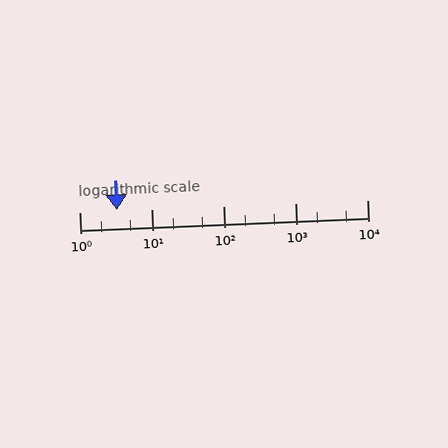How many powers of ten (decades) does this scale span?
The scale spans 4 decades, from 1 to 10000.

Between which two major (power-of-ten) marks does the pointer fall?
The pointer is between 1 and 10.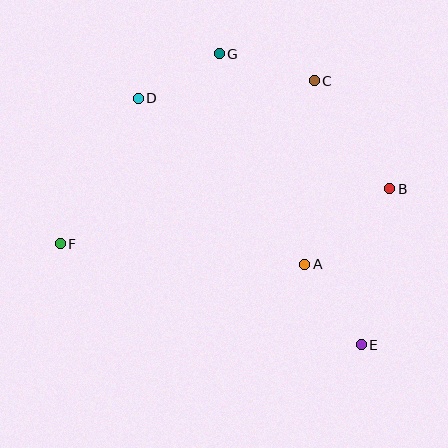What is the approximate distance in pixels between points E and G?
The distance between E and G is approximately 324 pixels.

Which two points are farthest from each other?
Points B and F are farthest from each other.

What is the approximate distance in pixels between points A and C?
The distance between A and C is approximately 184 pixels.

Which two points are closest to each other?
Points D and G are closest to each other.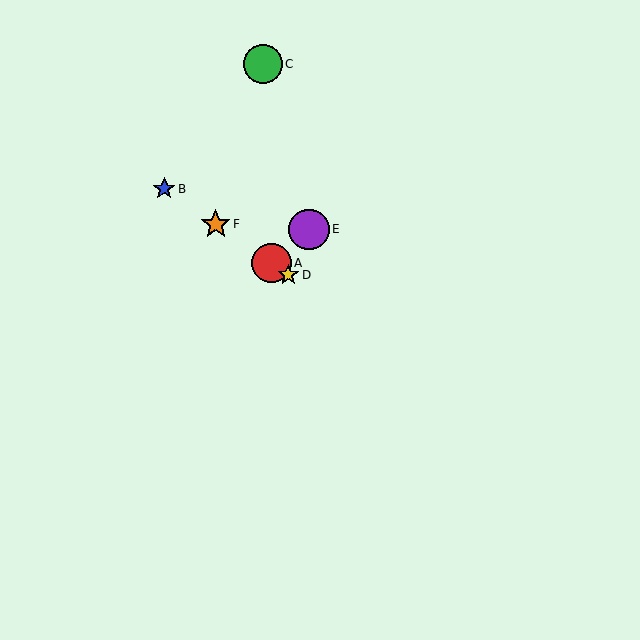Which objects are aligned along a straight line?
Objects A, B, D, F are aligned along a straight line.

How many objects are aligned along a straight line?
4 objects (A, B, D, F) are aligned along a straight line.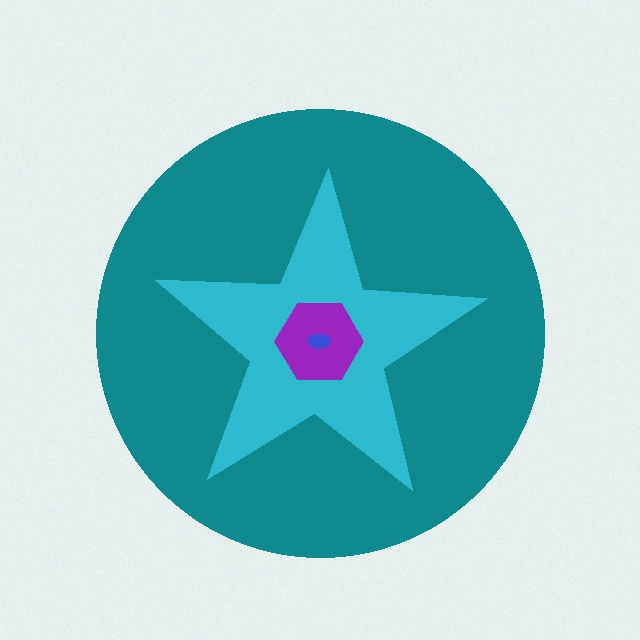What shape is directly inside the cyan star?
The purple hexagon.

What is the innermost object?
The blue ellipse.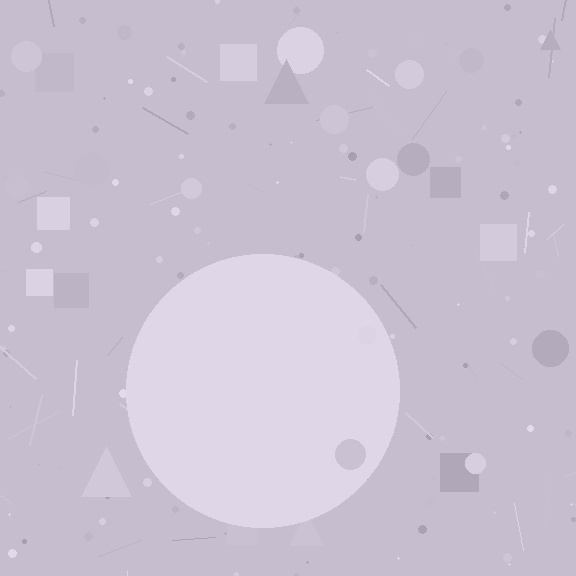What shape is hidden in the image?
A circle is hidden in the image.